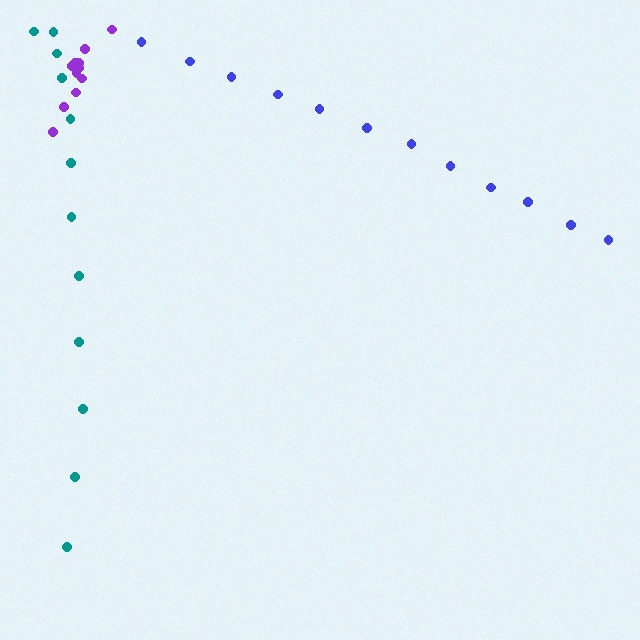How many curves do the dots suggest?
There are 3 distinct paths.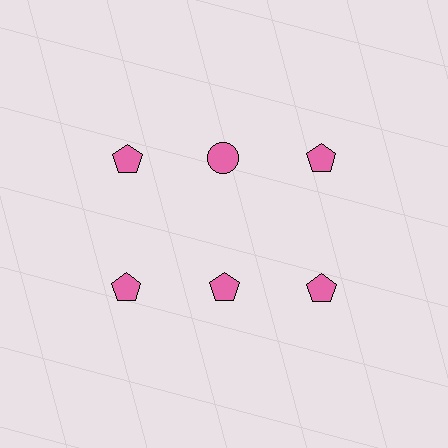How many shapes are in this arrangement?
There are 6 shapes arranged in a grid pattern.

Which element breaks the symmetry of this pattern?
The pink circle in the top row, second from left column breaks the symmetry. All other shapes are pink pentagons.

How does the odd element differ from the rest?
It has a different shape: circle instead of pentagon.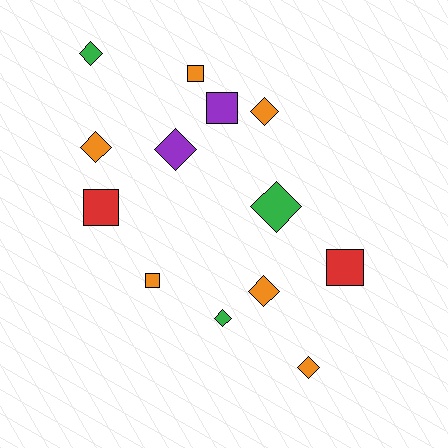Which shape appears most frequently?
Diamond, with 8 objects.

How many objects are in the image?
There are 13 objects.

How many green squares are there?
There are no green squares.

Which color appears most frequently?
Orange, with 6 objects.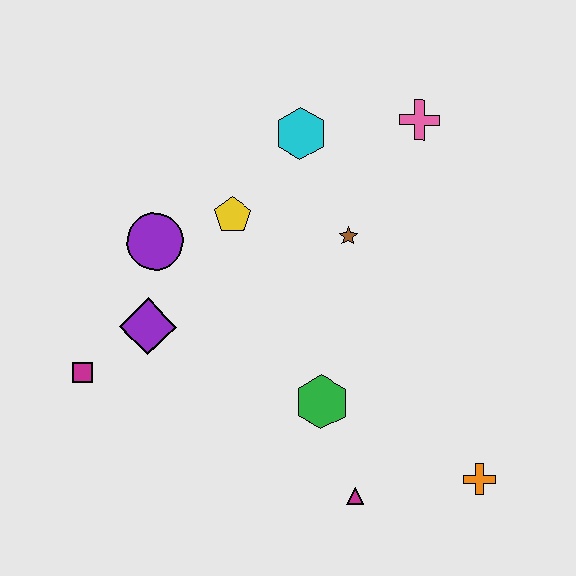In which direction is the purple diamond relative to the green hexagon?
The purple diamond is to the left of the green hexagon.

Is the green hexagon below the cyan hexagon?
Yes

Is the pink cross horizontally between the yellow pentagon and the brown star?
No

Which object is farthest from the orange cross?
The magenta square is farthest from the orange cross.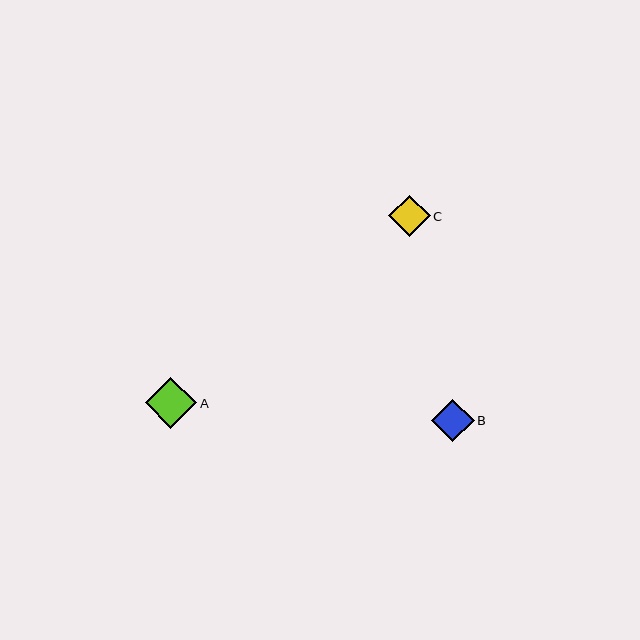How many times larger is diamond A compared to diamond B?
Diamond A is approximately 1.2 times the size of diamond B.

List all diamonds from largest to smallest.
From largest to smallest: A, B, C.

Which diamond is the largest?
Diamond A is the largest with a size of approximately 51 pixels.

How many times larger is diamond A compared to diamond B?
Diamond A is approximately 1.2 times the size of diamond B.